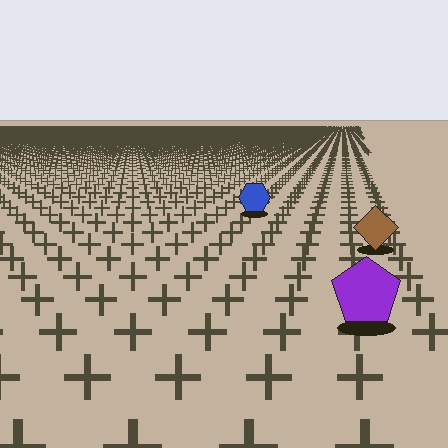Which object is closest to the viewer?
The purple pentagon is closest. The texture marks near it are larger and more spread out.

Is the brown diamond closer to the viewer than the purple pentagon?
No. The purple pentagon is closer — you can tell from the texture gradient: the ground texture is coarser near it.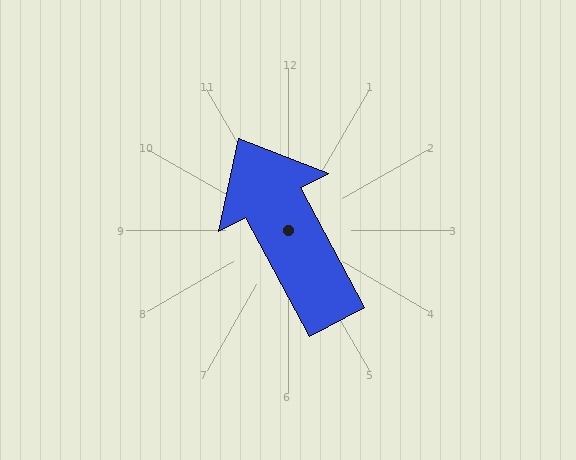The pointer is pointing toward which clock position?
Roughly 11 o'clock.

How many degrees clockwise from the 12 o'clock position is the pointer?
Approximately 332 degrees.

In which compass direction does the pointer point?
Northwest.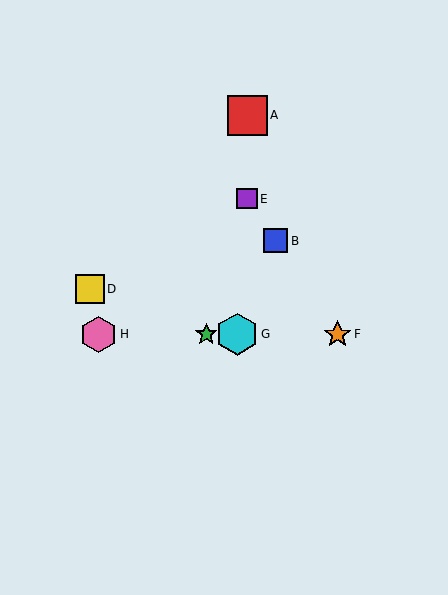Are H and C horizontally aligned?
Yes, both are at y≈334.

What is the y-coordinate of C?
Object C is at y≈334.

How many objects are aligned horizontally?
4 objects (C, F, G, H) are aligned horizontally.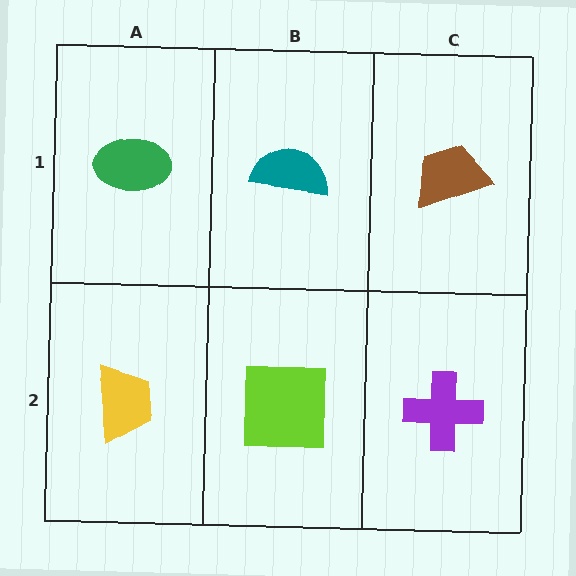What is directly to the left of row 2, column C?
A lime square.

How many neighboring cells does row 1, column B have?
3.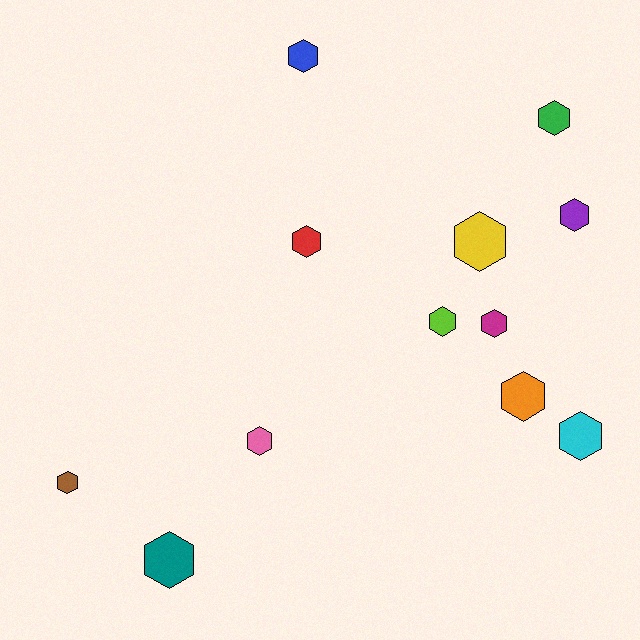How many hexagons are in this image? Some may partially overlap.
There are 12 hexagons.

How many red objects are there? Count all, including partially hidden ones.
There is 1 red object.